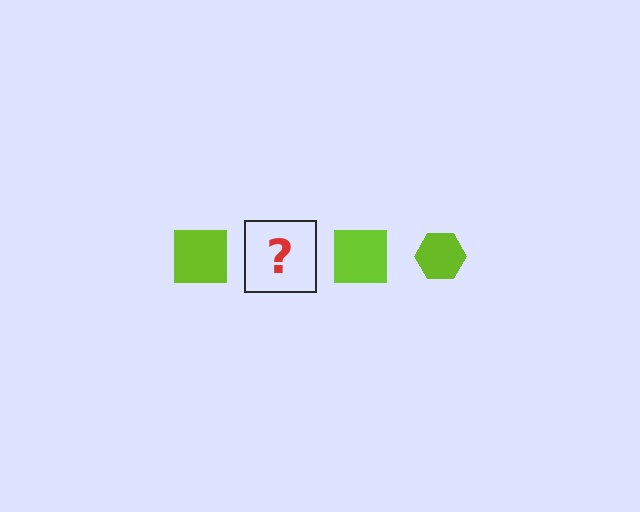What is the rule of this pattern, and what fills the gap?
The rule is that the pattern cycles through square, hexagon shapes in lime. The gap should be filled with a lime hexagon.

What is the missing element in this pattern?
The missing element is a lime hexagon.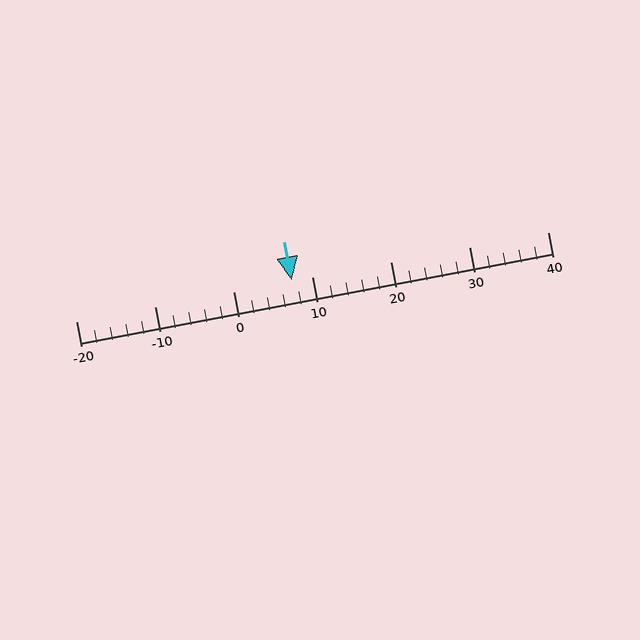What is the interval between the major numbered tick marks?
The major tick marks are spaced 10 units apart.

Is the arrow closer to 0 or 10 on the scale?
The arrow is closer to 10.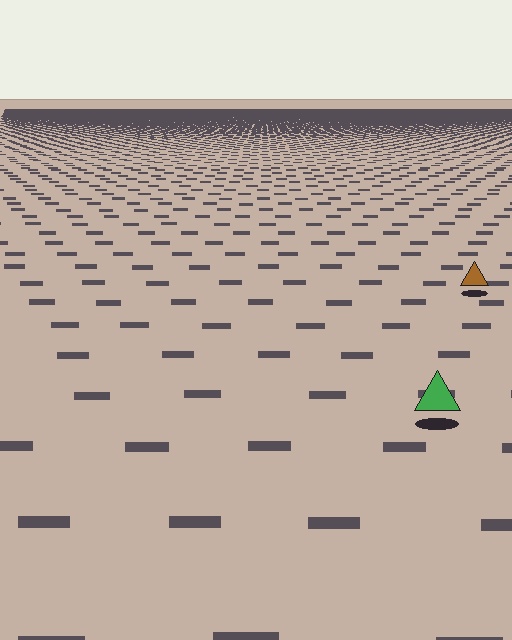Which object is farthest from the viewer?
The brown triangle is farthest from the viewer. It appears smaller and the ground texture around it is denser.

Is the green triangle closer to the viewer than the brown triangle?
Yes. The green triangle is closer — you can tell from the texture gradient: the ground texture is coarser near it.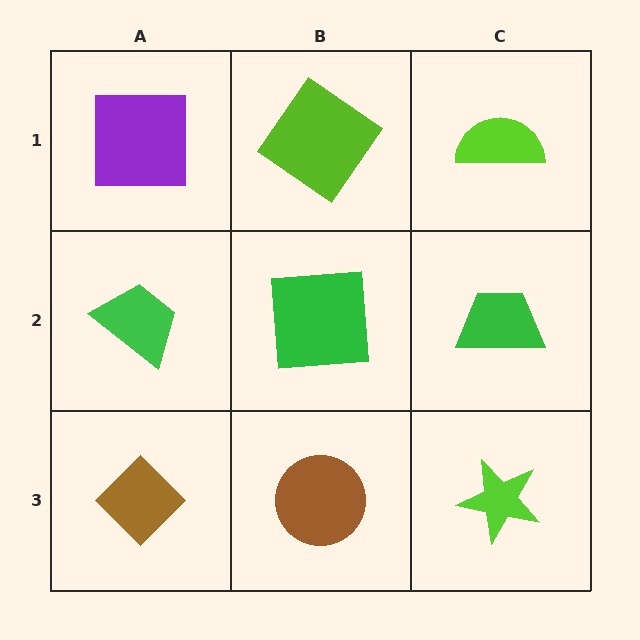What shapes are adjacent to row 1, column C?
A green trapezoid (row 2, column C), a lime diamond (row 1, column B).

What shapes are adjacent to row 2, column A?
A purple square (row 1, column A), a brown diamond (row 3, column A), a green square (row 2, column B).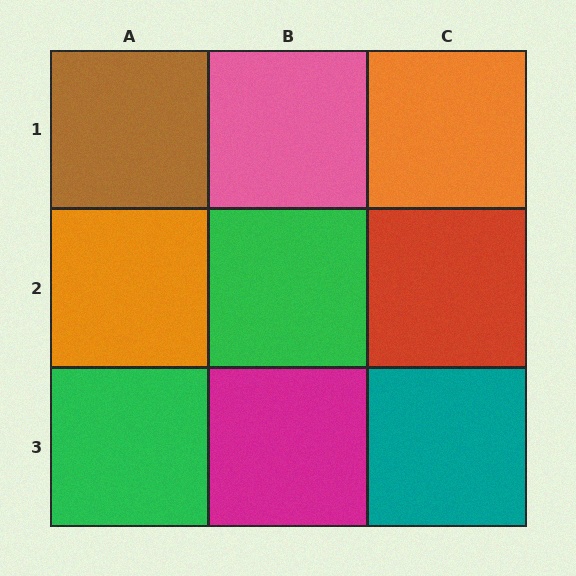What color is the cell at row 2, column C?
Red.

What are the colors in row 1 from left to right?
Brown, pink, orange.